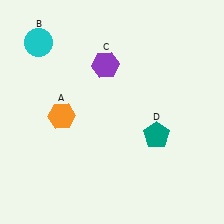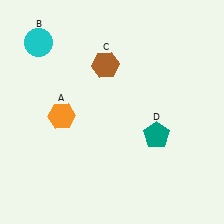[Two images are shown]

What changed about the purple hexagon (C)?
In Image 1, C is purple. In Image 2, it changed to brown.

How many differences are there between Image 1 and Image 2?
There is 1 difference between the two images.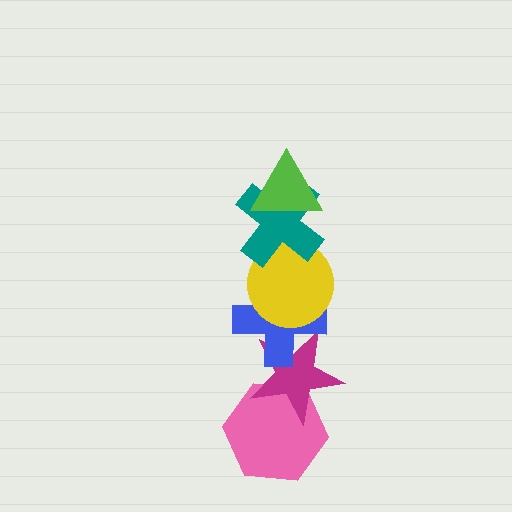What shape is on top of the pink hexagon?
The magenta star is on top of the pink hexagon.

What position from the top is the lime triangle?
The lime triangle is 1st from the top.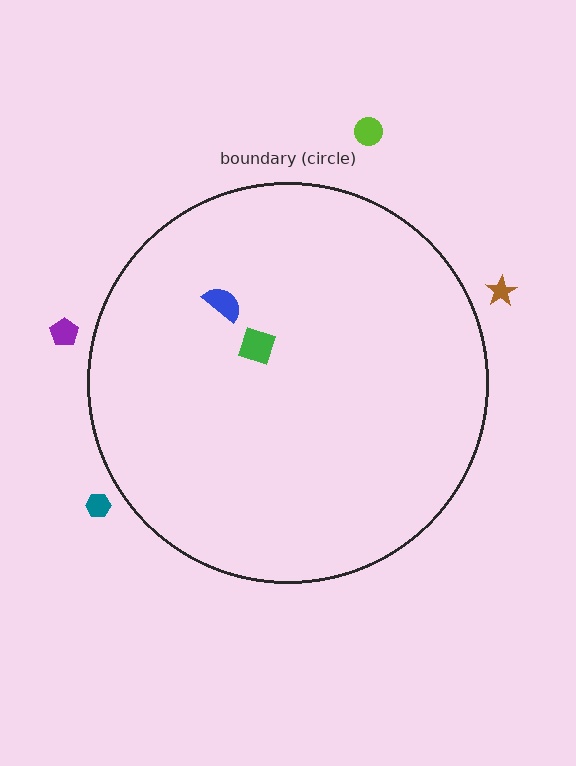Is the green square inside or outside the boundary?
Inside.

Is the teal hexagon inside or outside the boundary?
Outside.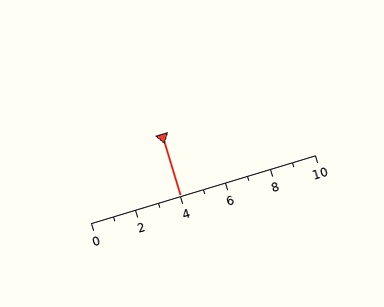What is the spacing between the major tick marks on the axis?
The major ticks are spaced 2 apart.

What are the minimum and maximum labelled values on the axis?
The axis runs from 0 to 10.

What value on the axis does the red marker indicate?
The marker indicates approximately 4.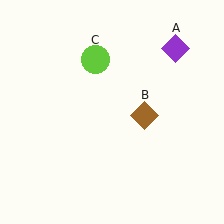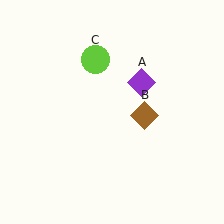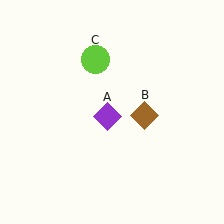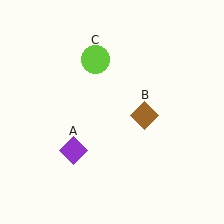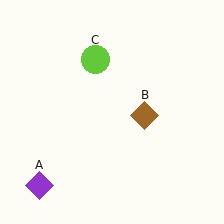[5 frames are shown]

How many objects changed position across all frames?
1 object changed position: purple diamond (object A).